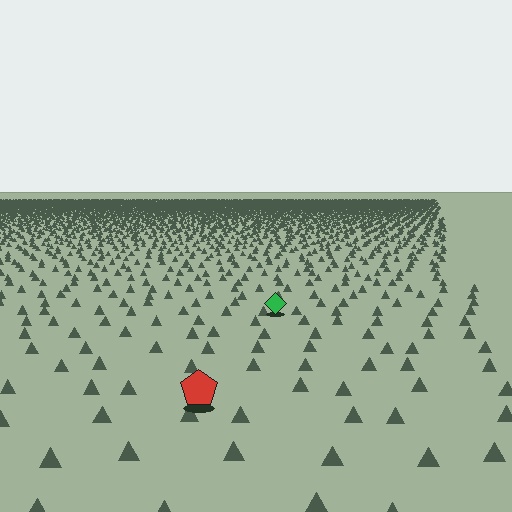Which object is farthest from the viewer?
The green diamond is farthest from the viewer. It appears smaller and the ground texture around it is denser.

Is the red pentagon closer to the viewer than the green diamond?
Yes. The red pentagon is closer — you can tell from the texture gradient: the ground texture is coarser near it.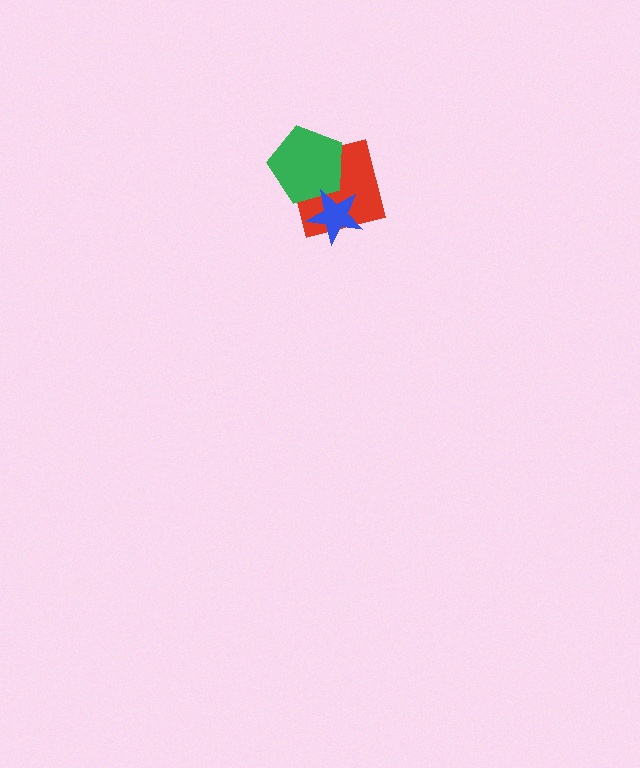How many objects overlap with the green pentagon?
2 objects overlap with the green pentagon.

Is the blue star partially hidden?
No, no other shape covers it.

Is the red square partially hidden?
Yes, it is partially covered by another shape.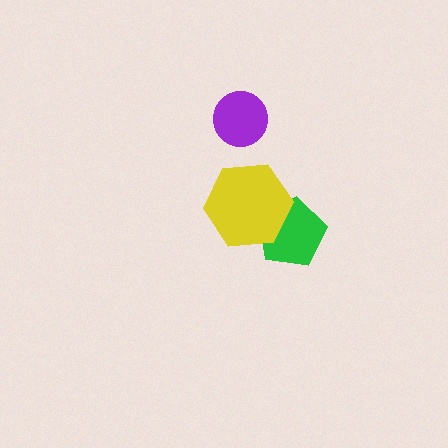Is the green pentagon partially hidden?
Yes, it is partially covered by another shape.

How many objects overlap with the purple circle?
0 objects overlap with the purple circle.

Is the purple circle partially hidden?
No, no other shape covers it.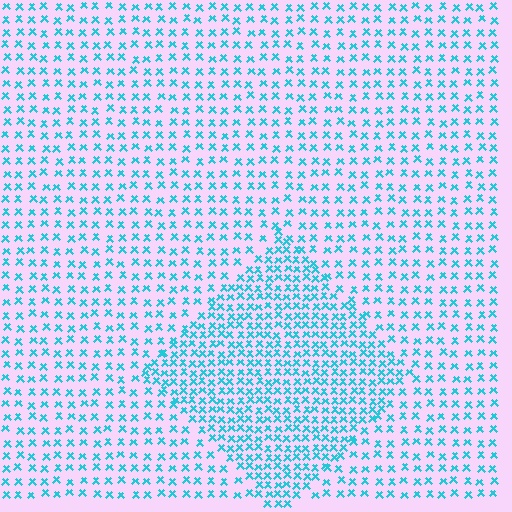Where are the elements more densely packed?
The elements are more densely packed inside the diamond boundary.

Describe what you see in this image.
The image contains small cyan elements arranged at two different densities. A diamond-shaped region is visible where the elements are more densely packed than the surrounding area.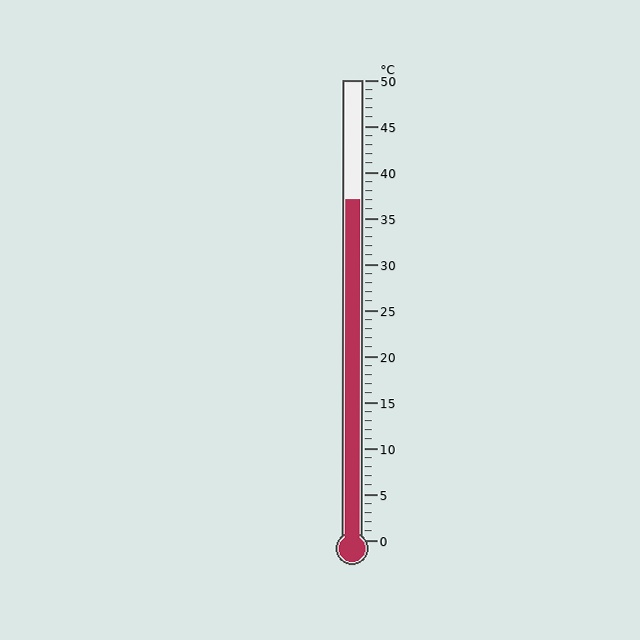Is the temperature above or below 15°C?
The temperature is above 15°C.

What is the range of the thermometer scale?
The thermometer scale ranges from 0°C to 50°C.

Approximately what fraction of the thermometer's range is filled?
The thermometer is filled to approximately 75% of its range.